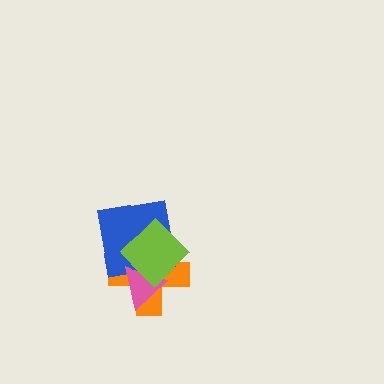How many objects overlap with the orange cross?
3 objects overlap with the orange cross.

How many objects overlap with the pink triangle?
3 objects overlap with the pink triangle.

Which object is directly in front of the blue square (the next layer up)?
The pink triangle is directly in front of the blue square.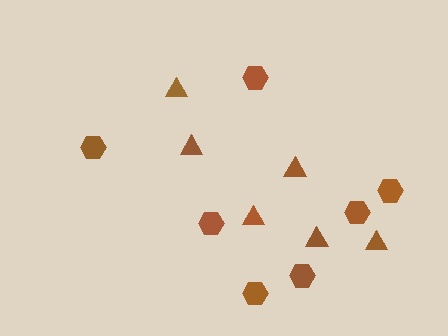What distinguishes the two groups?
There are 2 groups: one group of triangles (6) and one group of hexagons (7).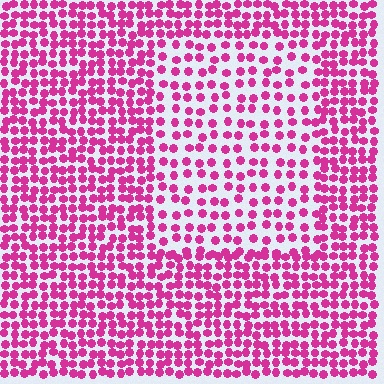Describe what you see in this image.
The image contains small magenta elements arranged at two different densities. A rectangle-shaped region is visible where the elements are less densely packed than the surrounding area.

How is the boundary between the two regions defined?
The boundary is defined by a change in element density (approximately 1.8x ratio). All elements are the same color, size, and shape.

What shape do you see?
I see a rectangle.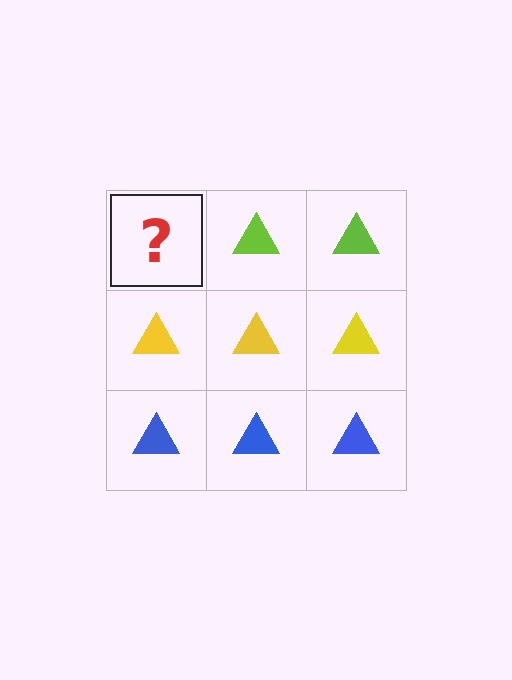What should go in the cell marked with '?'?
The missing cell should contain a lime triangle.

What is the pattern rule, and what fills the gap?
The rule is that each row has a consistent color. The gap should be filled with a lime triangle.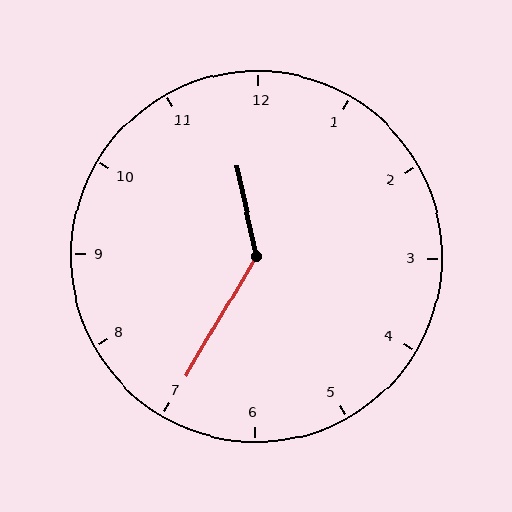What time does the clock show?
11:35.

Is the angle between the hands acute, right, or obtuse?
It is obtuse.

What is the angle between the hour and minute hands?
Approximately 138 degrees.